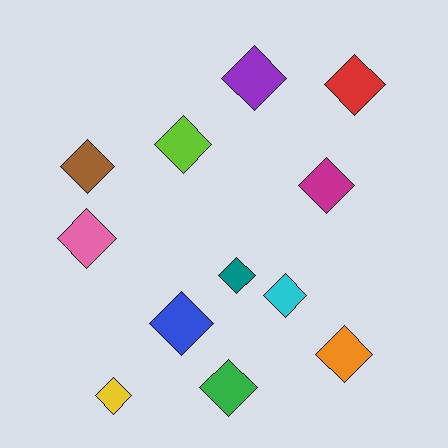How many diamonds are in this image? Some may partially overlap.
There are 12 diamonds.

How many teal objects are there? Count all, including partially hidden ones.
There is 1 teal object.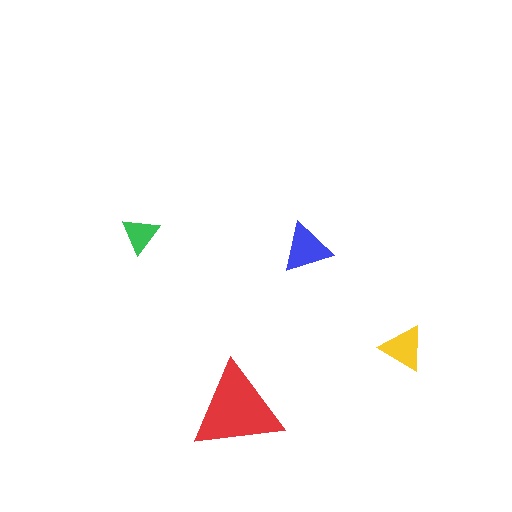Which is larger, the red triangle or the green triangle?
The red one.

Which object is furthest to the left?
The green triangle is leftmost.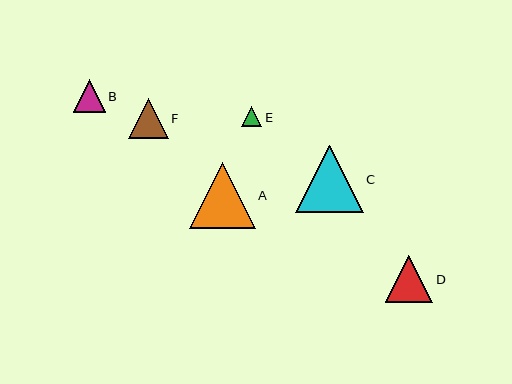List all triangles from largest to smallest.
From largest to smallest: C, A, D, F, B, E.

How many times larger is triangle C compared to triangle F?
Triangle C is approximately 1.7 times the size of triangle F.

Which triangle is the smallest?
Triangle E is the smallest with a size of approximately 20 pixels.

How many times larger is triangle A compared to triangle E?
Triangle A is approximately 3.3 times the size of triangle E.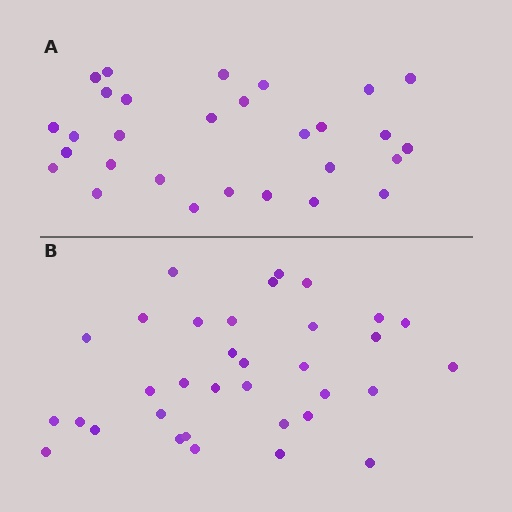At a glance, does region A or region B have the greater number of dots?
Region B (the bottom region) has more dots.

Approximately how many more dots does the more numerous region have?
Region B has about 5 more dots than region A.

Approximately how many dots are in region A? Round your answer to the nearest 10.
About 30 dots. (The exact count is 29, which rounds to 30.)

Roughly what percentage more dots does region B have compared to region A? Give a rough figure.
About 15% more.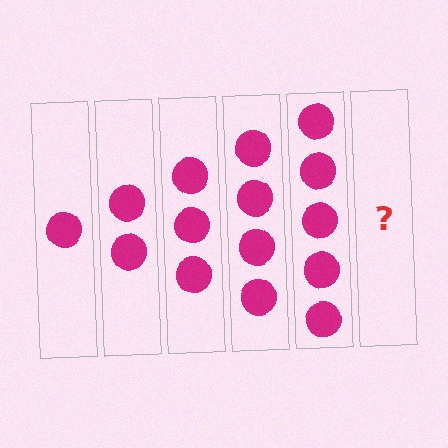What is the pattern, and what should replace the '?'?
The pattern is that each step adds one more circle. The '?' should be 6 circles.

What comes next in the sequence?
The next element should be 6 circles.